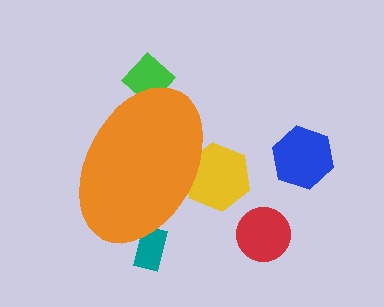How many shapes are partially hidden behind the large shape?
3 shapes are partially hidden.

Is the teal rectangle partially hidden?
Yes, the teal rectangle is partially hidden behind the orange ellipse.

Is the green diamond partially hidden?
Yes, the green diamond is partially hidden behind the orange ellipse.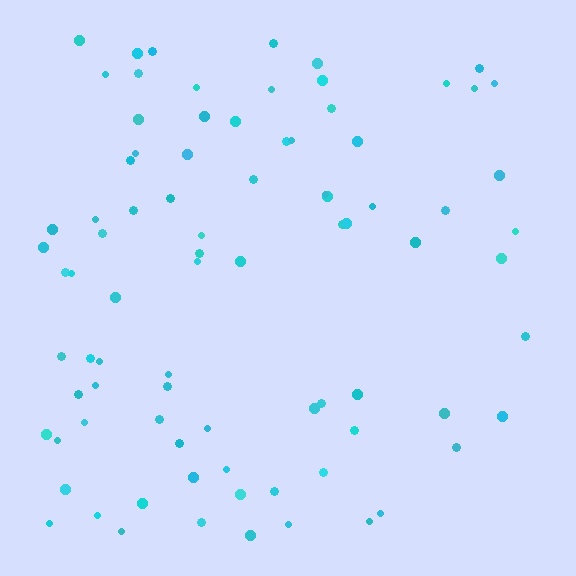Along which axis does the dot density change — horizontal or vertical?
Horizontal.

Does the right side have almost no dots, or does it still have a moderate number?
Still a moderate number, just noticeably fewer than the left.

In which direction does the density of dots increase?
From right to left, with the left side densest.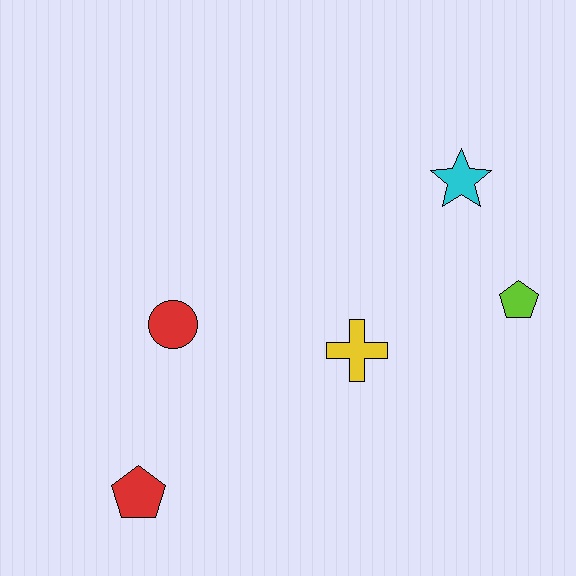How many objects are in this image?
There are 5 objects.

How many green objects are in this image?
There are no green objects.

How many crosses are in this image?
There is 1 cross.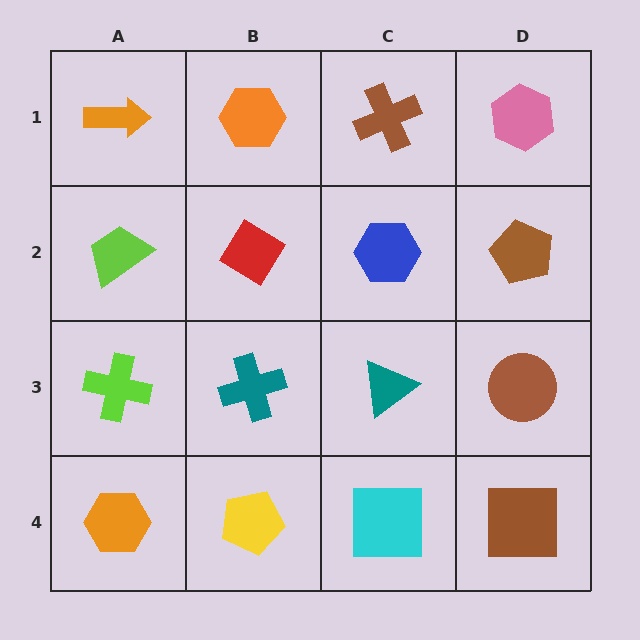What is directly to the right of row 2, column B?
A blue hexagon.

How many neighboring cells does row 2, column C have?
4.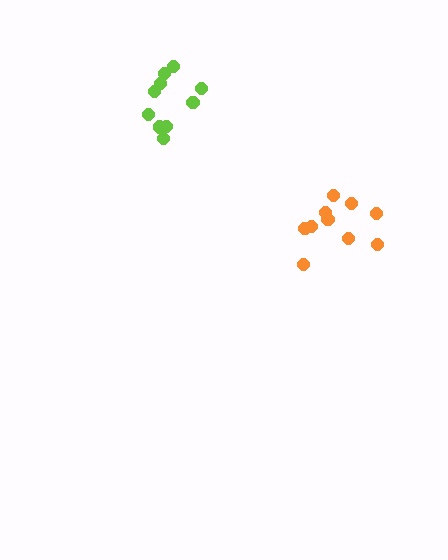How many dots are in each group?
Group 1: 10 dots, Group 2: 10 dots (20 total).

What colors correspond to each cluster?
The clusters are colored: lime, orange.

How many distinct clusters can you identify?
There are 2 distinct clusters.